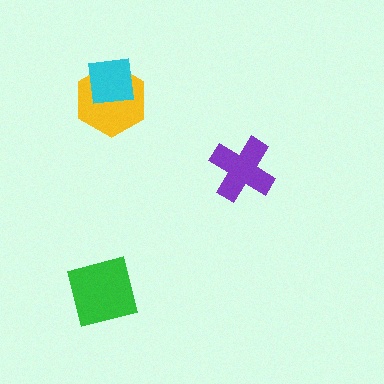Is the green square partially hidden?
No, no other shape covers it.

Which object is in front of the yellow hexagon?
The cyan square is in front of the yellow hexagon.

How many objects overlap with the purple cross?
0 objects overlap with the purple cross.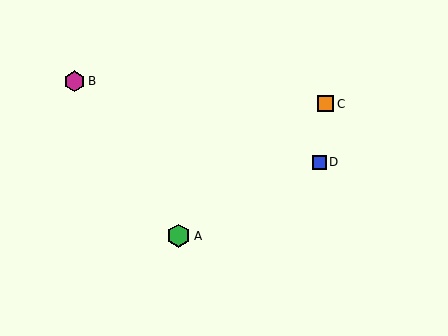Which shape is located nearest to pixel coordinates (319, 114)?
The orange square (labeled C) at (326, 104) is nearest to that location.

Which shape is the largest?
The green hexagon (labeled A) is the largest.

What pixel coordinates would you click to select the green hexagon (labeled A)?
Click at (179, 236) to select the green hexagon A.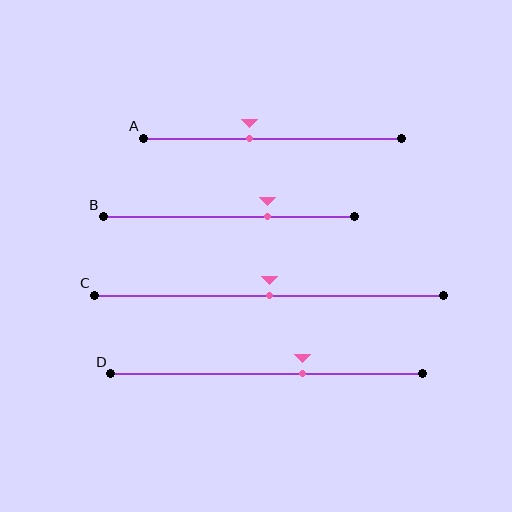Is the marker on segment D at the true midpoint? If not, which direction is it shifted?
No, the marker on segment D is shifted to the right by about 12% of the segment length.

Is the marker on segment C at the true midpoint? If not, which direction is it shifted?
Yes, the marker on segment C is at the true midpoint.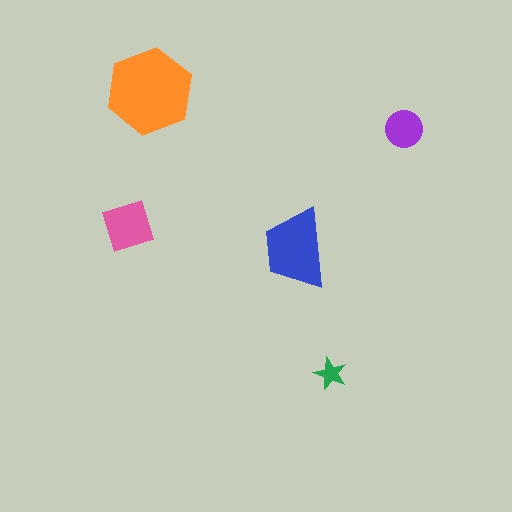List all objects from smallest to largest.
The green star, the purple circle, the pink square, the blue trapezoid, the orange hexagon.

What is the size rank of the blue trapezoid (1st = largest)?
2nd.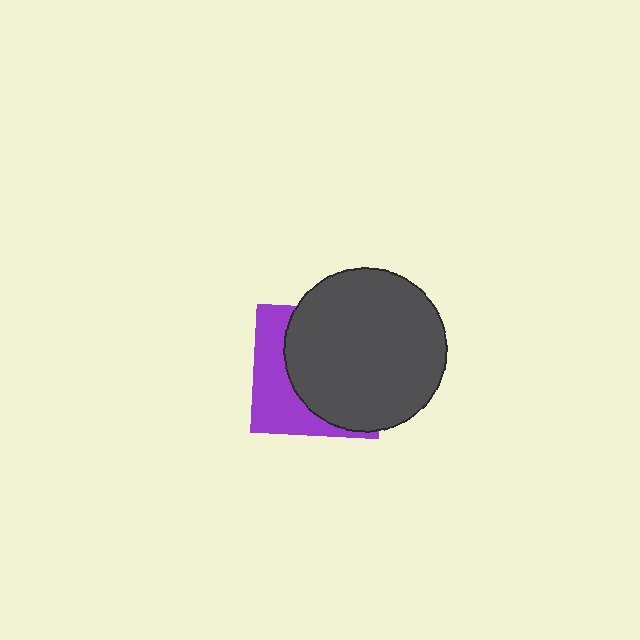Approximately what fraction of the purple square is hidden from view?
Roughly 64% of the purple square is hidden behind the dark gray circle.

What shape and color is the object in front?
The object in front is a dark gray circle.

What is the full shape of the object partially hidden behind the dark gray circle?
The partially hidden object is a purple square.